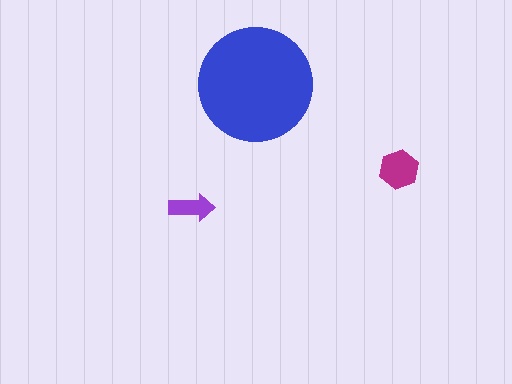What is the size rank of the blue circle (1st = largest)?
1st.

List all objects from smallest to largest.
The purple arrow, the magenta hexagon, the blue circle.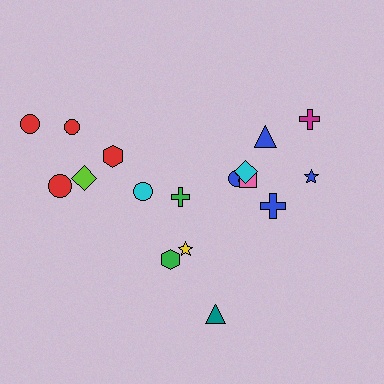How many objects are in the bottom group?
There are 4 objects.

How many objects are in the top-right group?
There are 8 objects.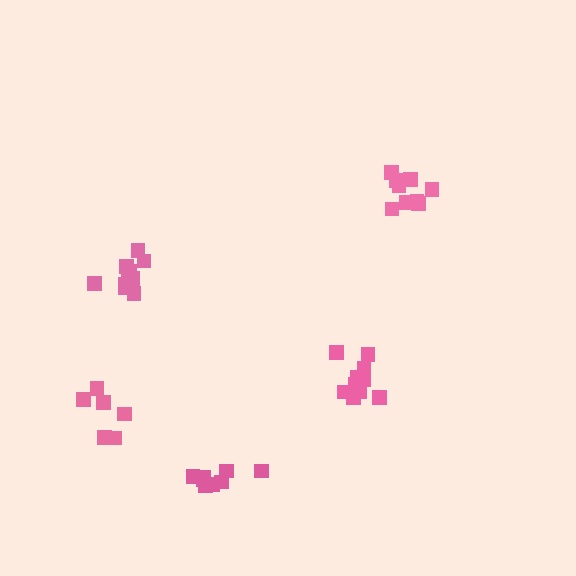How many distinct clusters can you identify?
There are 5 distinct clusters.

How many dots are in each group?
Group 1: 8 dots, Group 2: 10 dots, Group 3: 9 dots, Group 4: 6 dots, Group 5: 11 dots (44 total).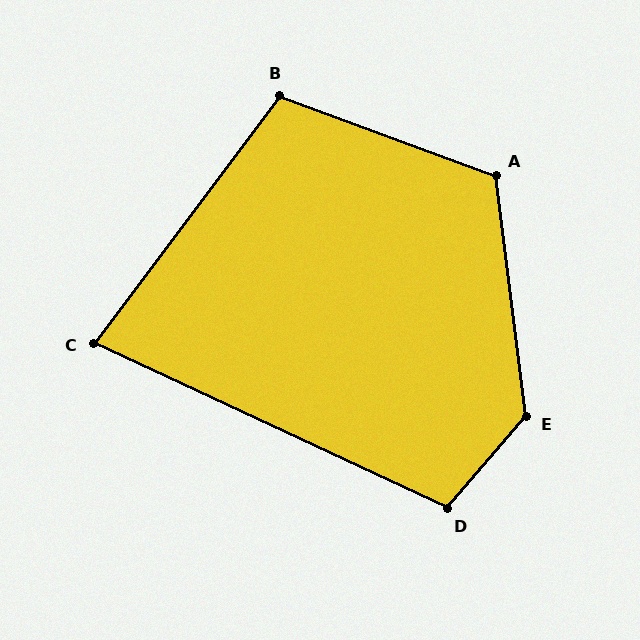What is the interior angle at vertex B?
Approximately 107 degrees (obtuse).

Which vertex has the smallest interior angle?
C, at approximately 78 degrees.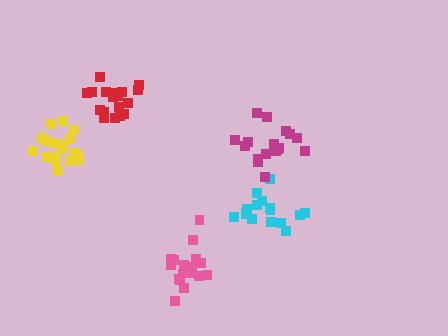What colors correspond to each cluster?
The clusters are colored: yellow, red, cyan, magenta, pink.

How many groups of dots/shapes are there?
There are 5 groups.